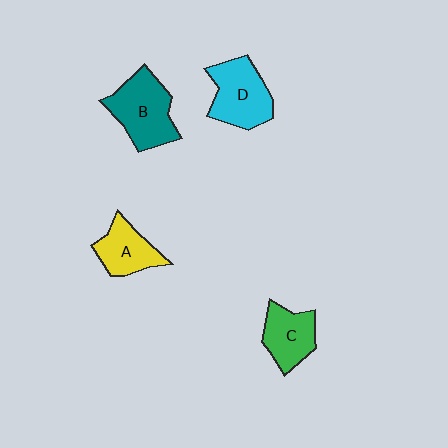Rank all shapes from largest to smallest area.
From largest to smallest: B (teal), D (cyan), C (green), A (yellow).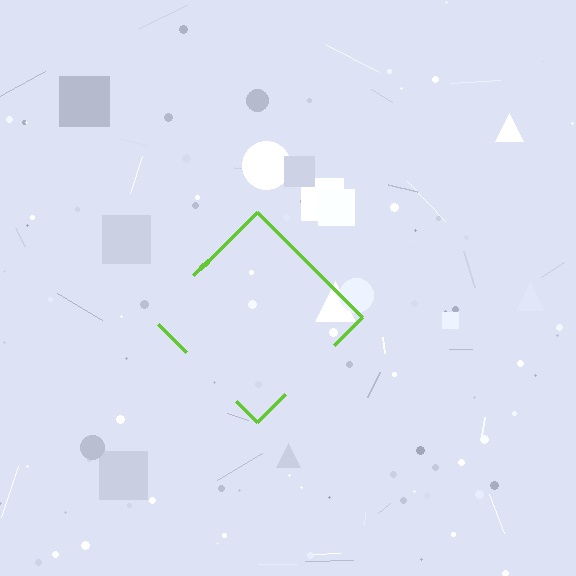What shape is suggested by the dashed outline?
The dashed outline suggests a diamond.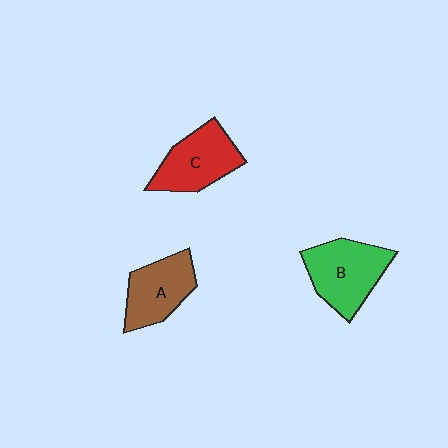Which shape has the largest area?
Shape B (green).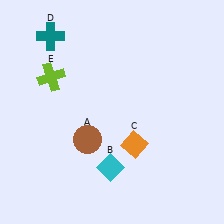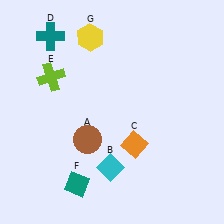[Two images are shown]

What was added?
A teal diamond (F), a yellow hexagon (G) were added in Image 2.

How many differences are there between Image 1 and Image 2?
There are 2 differences between the two images.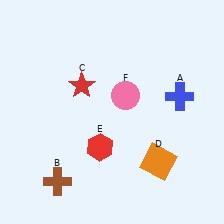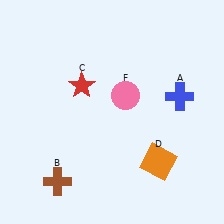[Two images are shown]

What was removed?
The red hexagon (E) was removed in Image 2.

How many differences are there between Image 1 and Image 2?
There is 1 difference between the two images.